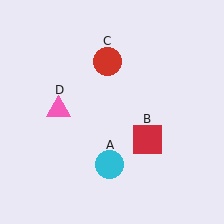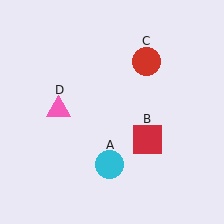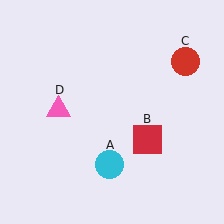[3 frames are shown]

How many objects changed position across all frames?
1 object changed position: red circle (object C).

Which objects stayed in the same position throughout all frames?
Cyan circle (object A) and red square (object B) and pink triangle (object D) remained stationary.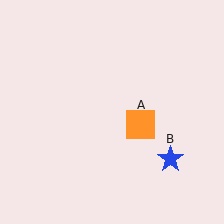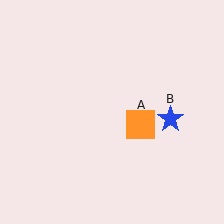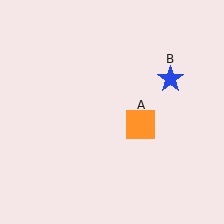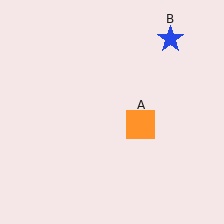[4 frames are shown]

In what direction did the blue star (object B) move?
The blue star (object B) moved up.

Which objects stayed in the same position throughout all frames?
Orange square (object A) remained stationary.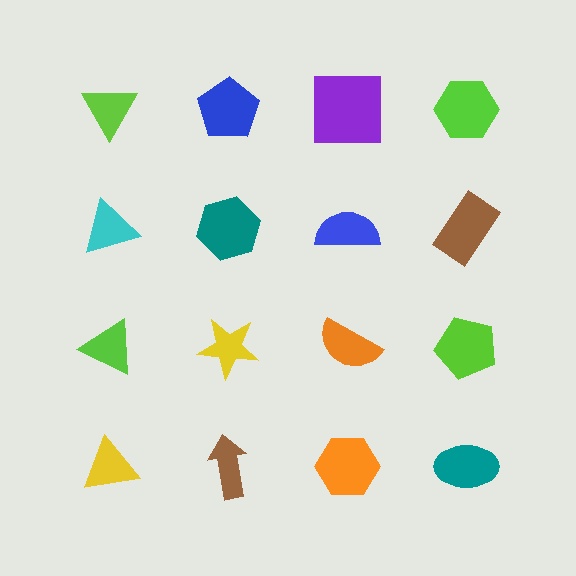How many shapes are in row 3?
4 shapes.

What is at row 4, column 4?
A teal ellipse.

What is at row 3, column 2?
A yellow star.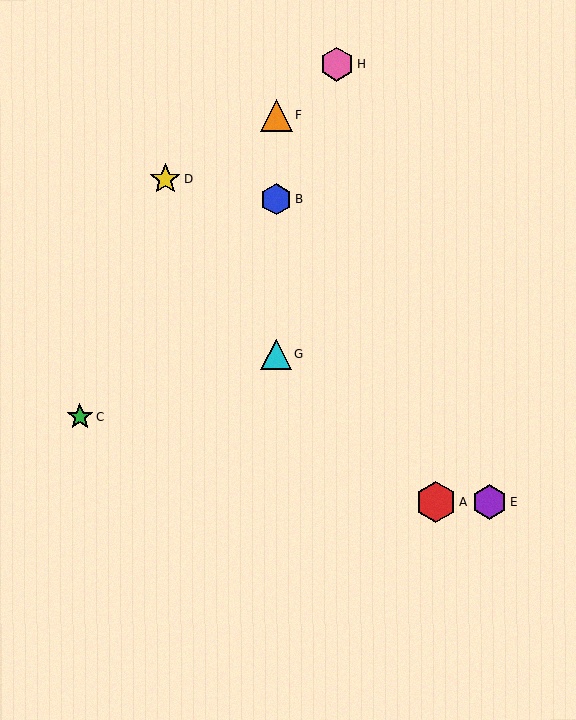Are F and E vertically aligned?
No, F is at x≈276 and E is at x≈490.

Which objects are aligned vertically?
Objects B, F, G are aligned vertically.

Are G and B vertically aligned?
Yes, both are at x≈276.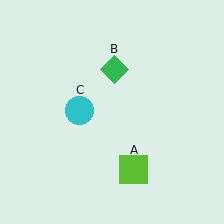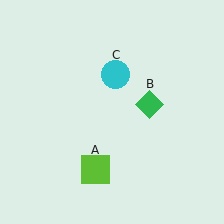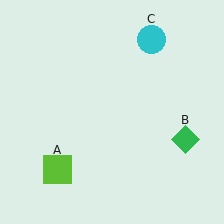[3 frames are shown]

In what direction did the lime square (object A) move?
The lime square (object A) moved left.